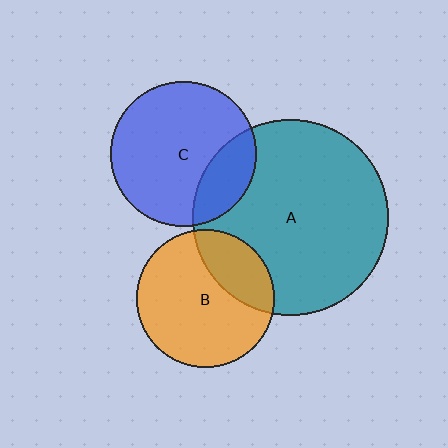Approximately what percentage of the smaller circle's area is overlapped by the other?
Approximately 20%.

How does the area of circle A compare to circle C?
Approximately 1.8 times.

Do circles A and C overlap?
Yes.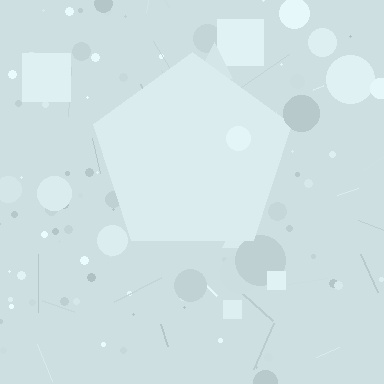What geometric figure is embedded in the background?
A pentagon is embedded in the background.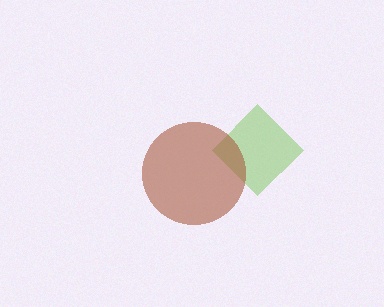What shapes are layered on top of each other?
The layered shapes are: a lime diamond, a brown circle.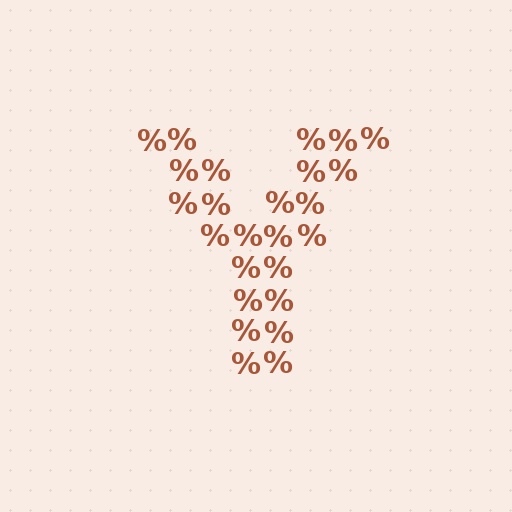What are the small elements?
The small elements are percent signs.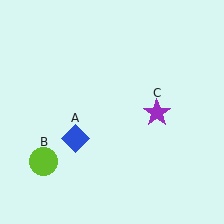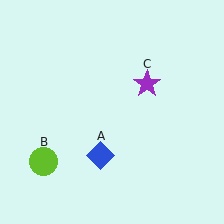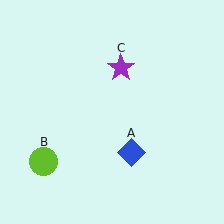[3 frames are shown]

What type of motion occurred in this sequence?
The blue diamond (object A), purple star (object C) rotated counterclockwise around the center of the scene.